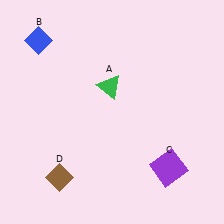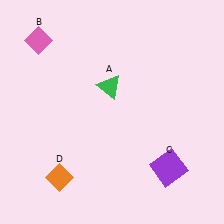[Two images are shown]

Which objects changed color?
B changed from blue to pink. D changed from brown to orange.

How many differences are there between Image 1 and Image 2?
There are 2 differences between the two images.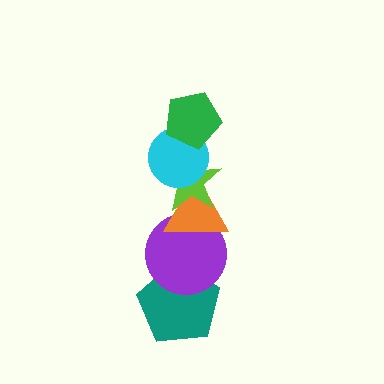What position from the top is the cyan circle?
The cyan circle is 2nd from the top.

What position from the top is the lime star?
The lime star is 3rd from the top.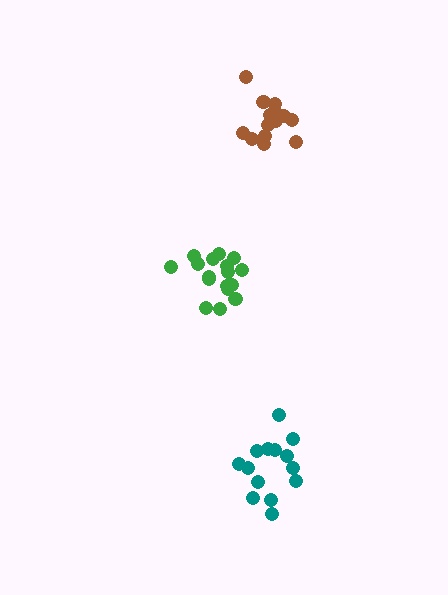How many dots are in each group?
Group 1: 17 dots, Group 2: 14 dots, Group 3: 16 dots (47 total).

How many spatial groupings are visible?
There are 3 spatial groupings.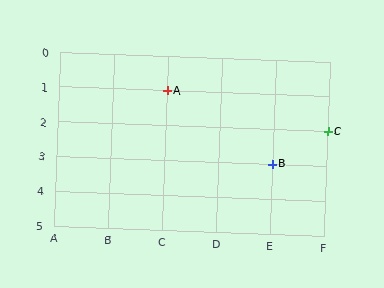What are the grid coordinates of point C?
Point C is at grid coordinates (F, 2).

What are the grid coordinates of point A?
Point A is at grid coordinates (C, 1).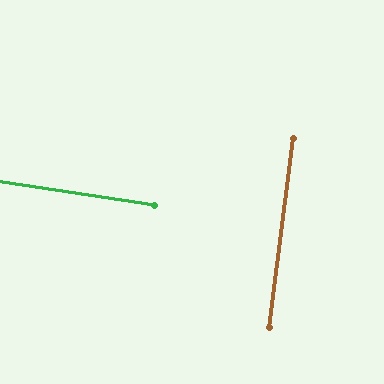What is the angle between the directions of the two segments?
Approximately 89 degrees.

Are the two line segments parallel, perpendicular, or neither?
Perpendicular — they meet at approximately 89°.